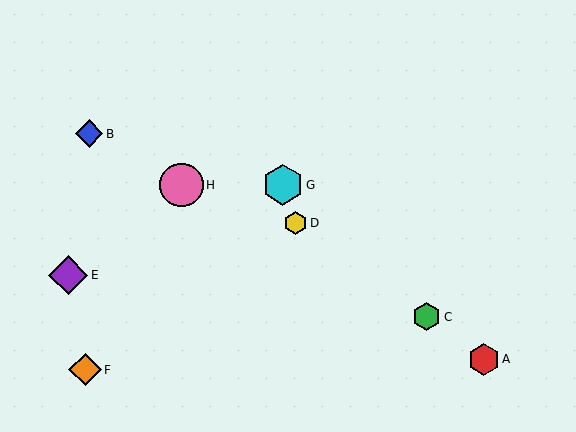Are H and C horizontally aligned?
No, H is at y≈185 and C is at y≈317.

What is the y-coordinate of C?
Object C is at y≈317.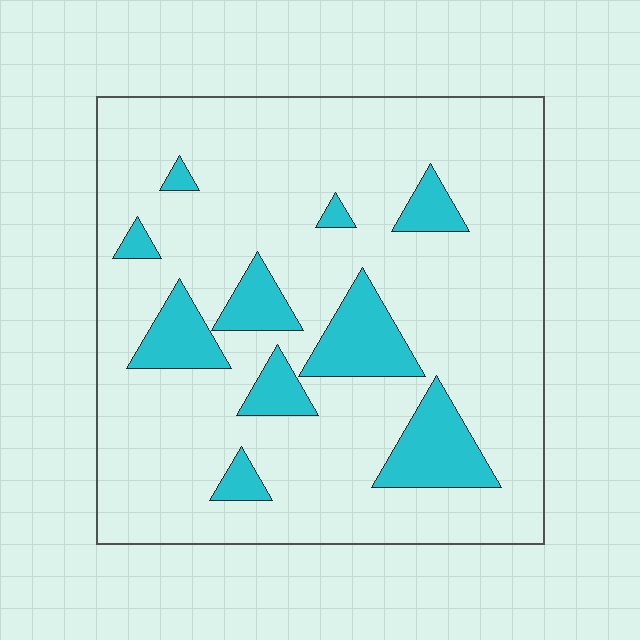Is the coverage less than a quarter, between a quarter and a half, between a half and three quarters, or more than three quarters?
Less than a quarter.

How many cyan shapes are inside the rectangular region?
10.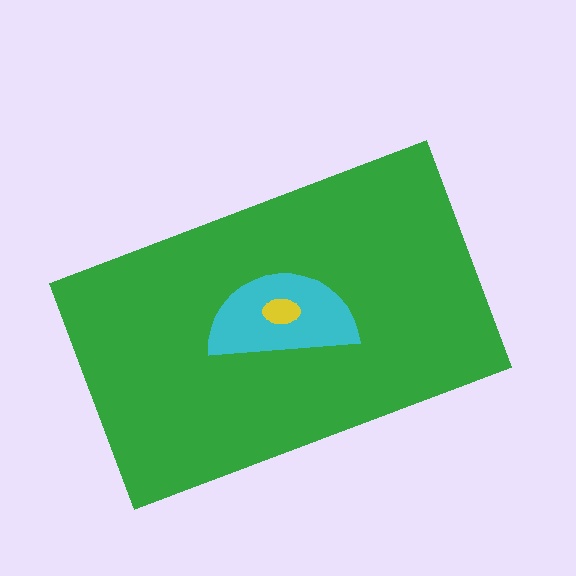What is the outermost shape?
The green rectangle.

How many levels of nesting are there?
3.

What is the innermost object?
The yellow ellipse.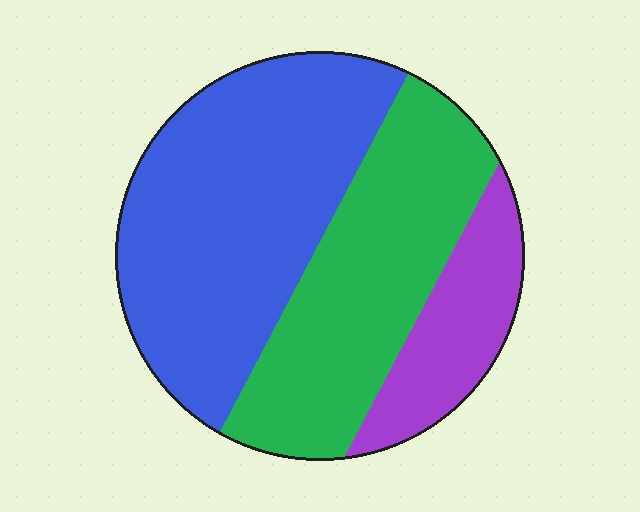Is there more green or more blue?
Blue.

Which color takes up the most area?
Blue, at roughly 50%.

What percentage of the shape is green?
Green covers 36% of the shape.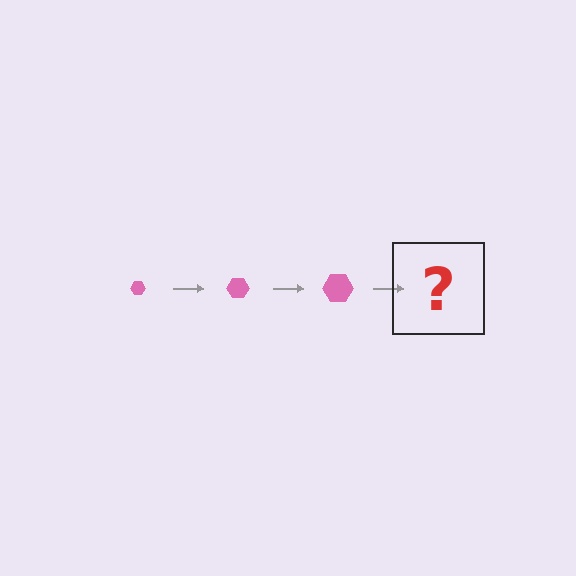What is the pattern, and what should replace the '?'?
The pattern is that the hexagon gets progressively larger each step. The '?' should be a pink hexagon, larger than the previous one.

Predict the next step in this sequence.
The next step is a pink hexagon, larger than the previous one.